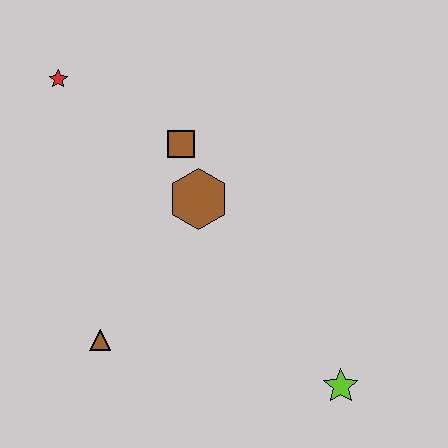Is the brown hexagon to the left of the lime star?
Yes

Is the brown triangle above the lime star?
Yes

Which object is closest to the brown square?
The brown hexagon is closest to the brown square.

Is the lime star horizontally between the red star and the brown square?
No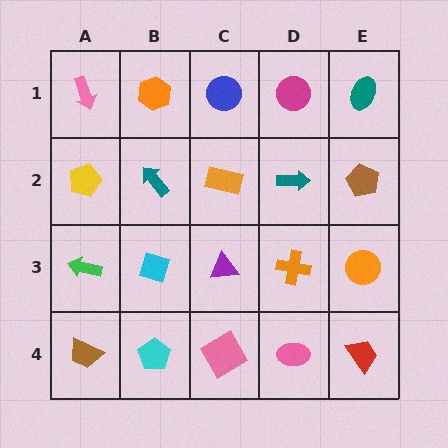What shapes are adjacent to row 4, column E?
An orange circle (row 3, column E), a pink ellipse (row 4, column D).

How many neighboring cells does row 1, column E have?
2.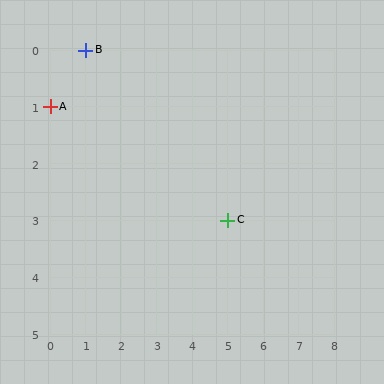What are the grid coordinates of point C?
Point C is at grid coordinates (5, 3).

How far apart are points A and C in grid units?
Points A and C are 5 columns and 2 rows apart (about 5.4 grid units diagonally).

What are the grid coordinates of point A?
Point A is at grid coordinates (0, 1).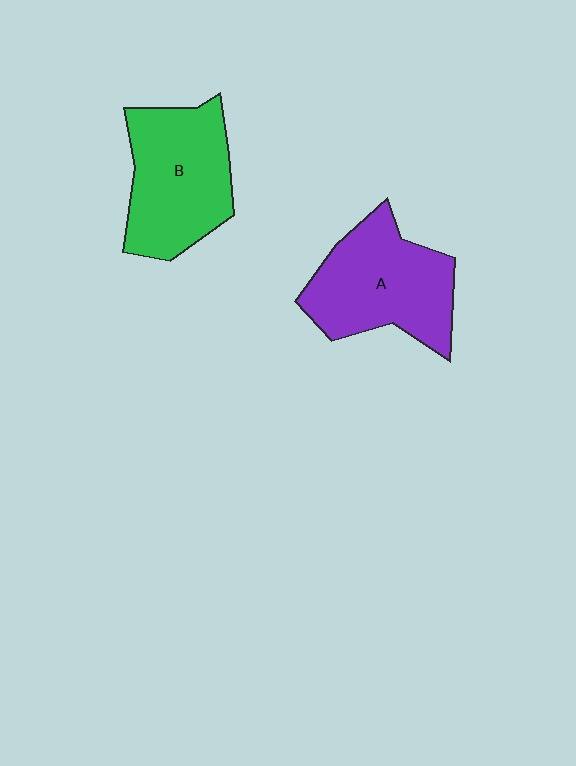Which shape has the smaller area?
Shape B (green).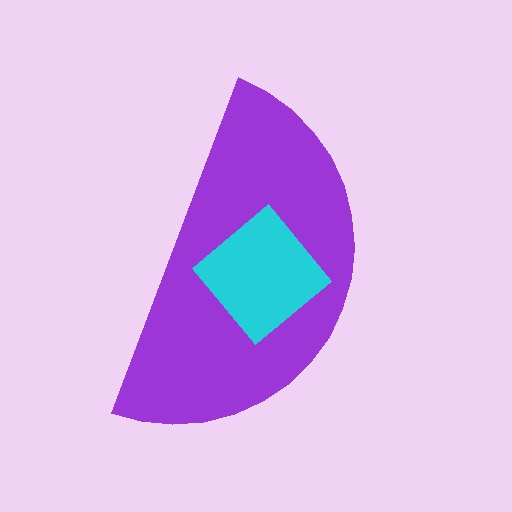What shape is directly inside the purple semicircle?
The cyan diamond.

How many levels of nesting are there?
2.